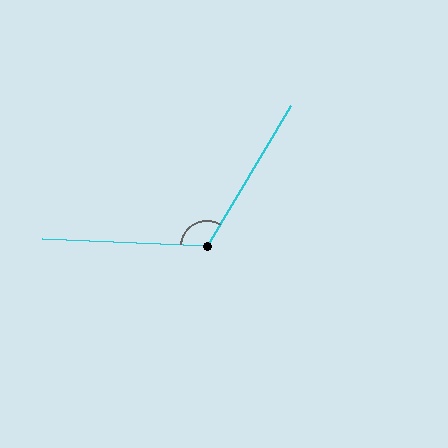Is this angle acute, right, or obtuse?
It is obtuse.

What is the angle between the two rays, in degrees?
Approximately 119 degrees.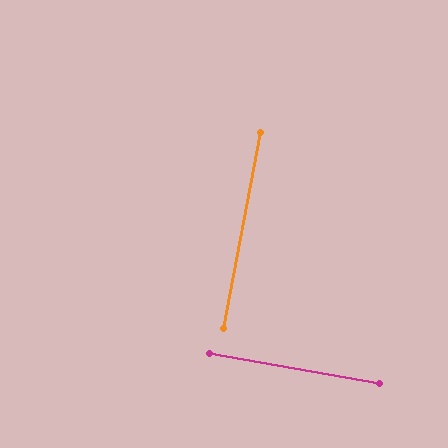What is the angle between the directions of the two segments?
Approximately 89 degrees.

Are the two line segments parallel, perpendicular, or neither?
Perpendicular — they meet at approximately 89°.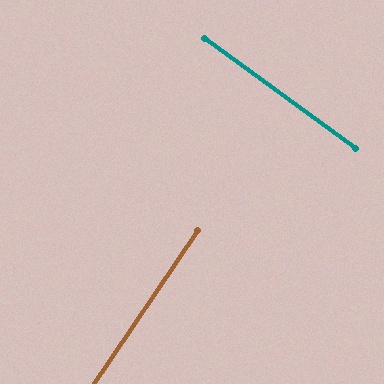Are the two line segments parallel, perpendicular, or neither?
Perpendicular — they meet at approximately 88°.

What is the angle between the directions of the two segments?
Approximately 88 degrees.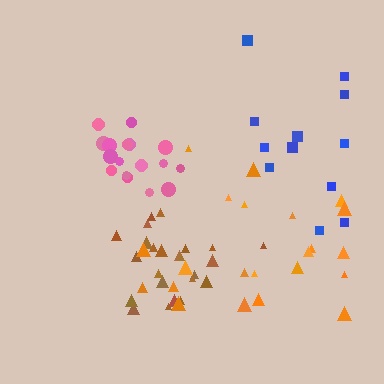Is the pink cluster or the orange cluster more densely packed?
Pink.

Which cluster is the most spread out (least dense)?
Blue.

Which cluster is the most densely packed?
Brown.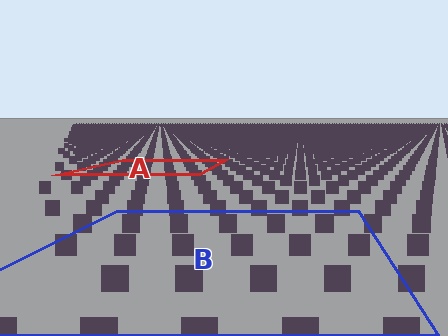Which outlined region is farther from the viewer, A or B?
Region A is farther from the viewer — the texture elements inside it appear smaller and more densely packed.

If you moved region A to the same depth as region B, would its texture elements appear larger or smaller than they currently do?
They would appear larger. At a closer depth, the same texture elements are projected at a bigger on-screen size.